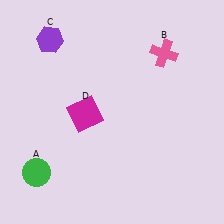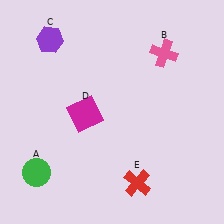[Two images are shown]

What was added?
A red cross (E) was added in Image 2.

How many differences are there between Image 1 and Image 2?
There is 1 difference between the two images.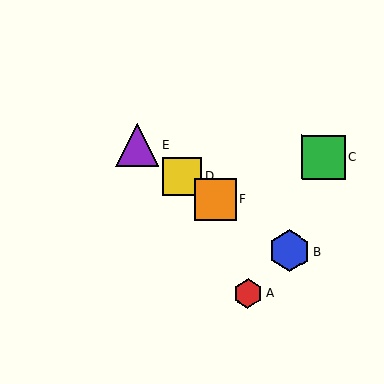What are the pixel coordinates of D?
Object D is at (182, 176).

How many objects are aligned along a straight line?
4 objects (B, D, E, F) are aligned along a straight line.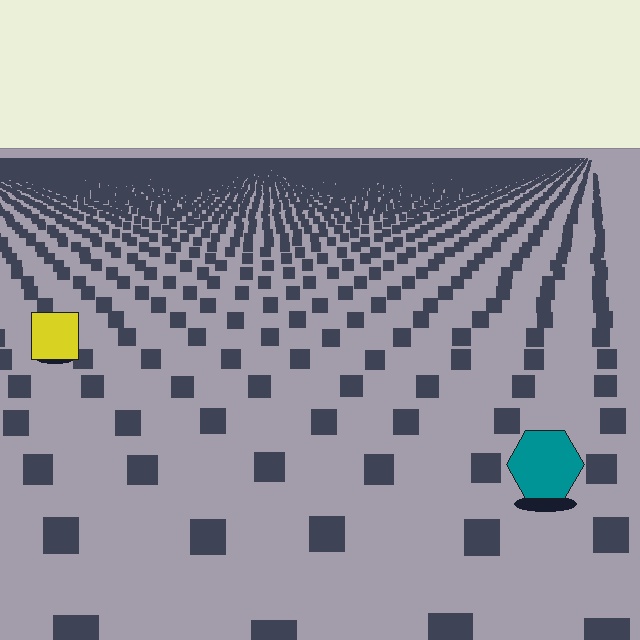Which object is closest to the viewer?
The teal hexagon is closest. The texture marks near it are larger and more spread out.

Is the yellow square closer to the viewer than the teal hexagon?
No. The teal hexagon is closer — you can tell from the texture gradient: the ground texture is coarser near it.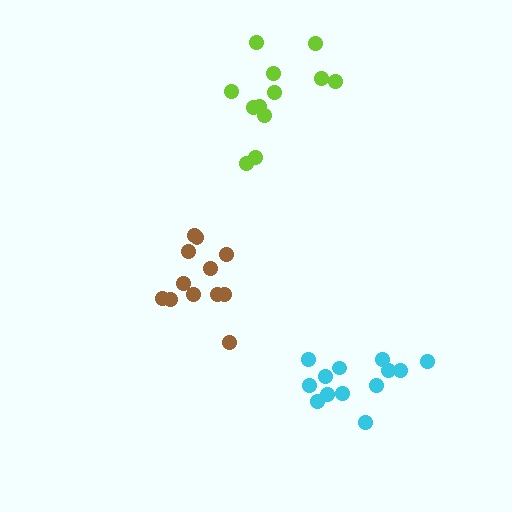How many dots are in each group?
Group 1: 12 dots, Group 2: 13 dots, Group 3: 12 dots (37 total).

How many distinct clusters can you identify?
There are 3 distinct clusters.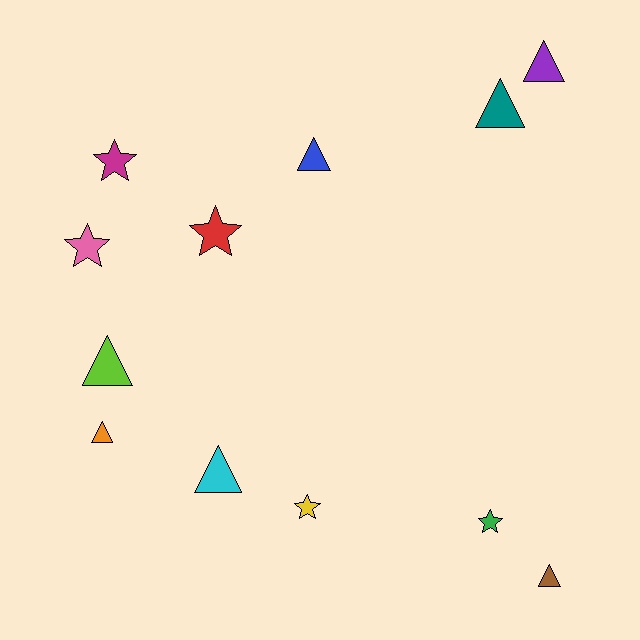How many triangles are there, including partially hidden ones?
There are 7 triangles.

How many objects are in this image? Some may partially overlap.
There are 12 objects.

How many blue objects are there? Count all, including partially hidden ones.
There is 1 blue object.